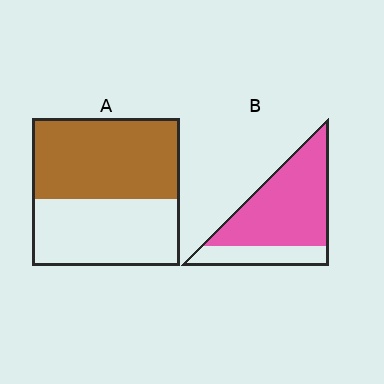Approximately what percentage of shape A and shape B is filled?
A is approximately 55% and B is approximately 75%.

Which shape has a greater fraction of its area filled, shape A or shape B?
Shape B.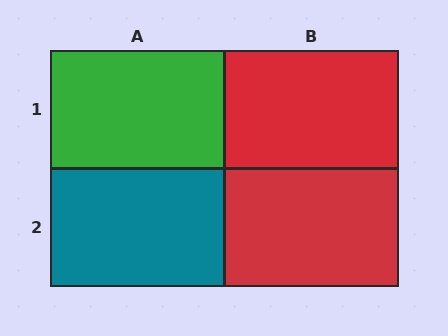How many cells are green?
1 cell is green.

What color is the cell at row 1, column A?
Green.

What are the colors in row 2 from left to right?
Teal, red.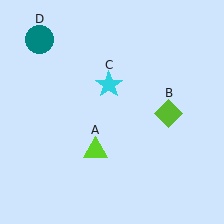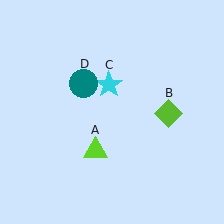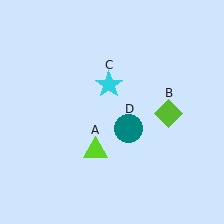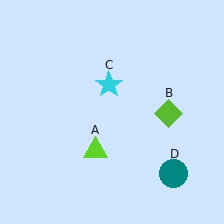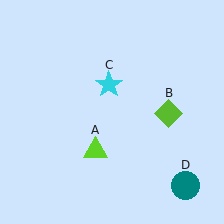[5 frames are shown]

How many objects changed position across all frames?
1 object changed position: teal circle (object D).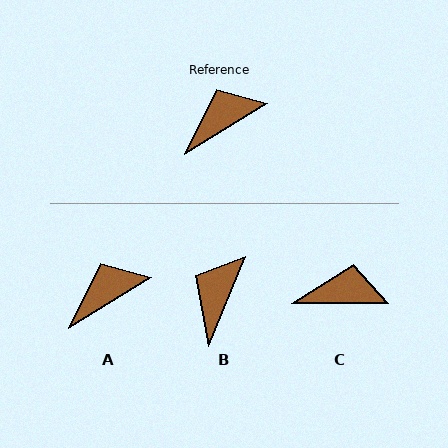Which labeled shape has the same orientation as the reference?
A.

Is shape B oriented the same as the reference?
No, it is off by about 36 degrees.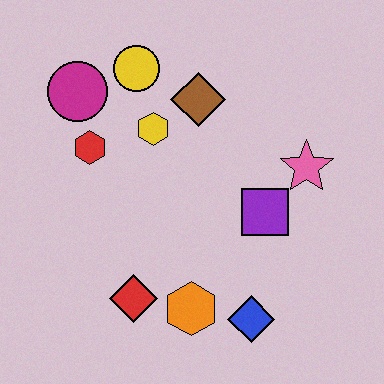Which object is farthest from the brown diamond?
The blue diamond is farthest from the brown diamond.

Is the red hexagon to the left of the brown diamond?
Yes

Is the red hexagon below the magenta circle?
Yes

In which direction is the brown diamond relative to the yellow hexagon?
The brown diamond is to the right of the yellow hexagon.